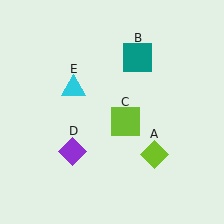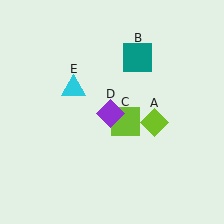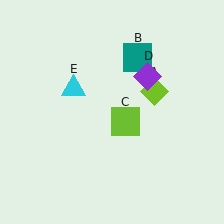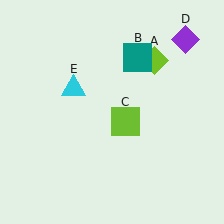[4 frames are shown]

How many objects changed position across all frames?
2 objects changed position: lime diamond (object A), purple diamond (object D).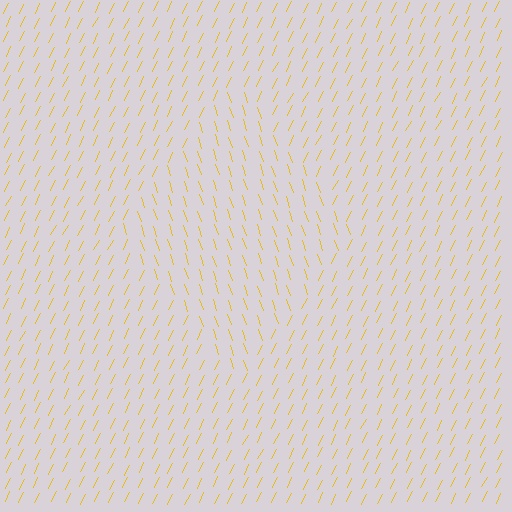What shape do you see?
I see a diamond.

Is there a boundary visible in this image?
Yes, there is a texture boundary formed by a change in line orientation.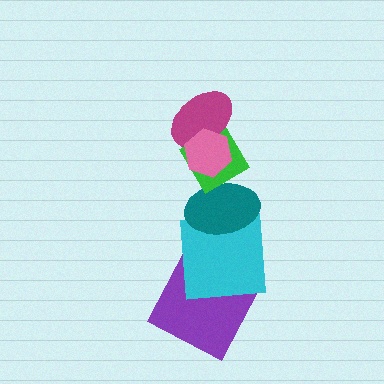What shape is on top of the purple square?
The cyan square is on top of the purple square.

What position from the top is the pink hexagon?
The pink hexagon is 1st from the top.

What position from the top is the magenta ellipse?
The magenta ellipse is 2nd from the top.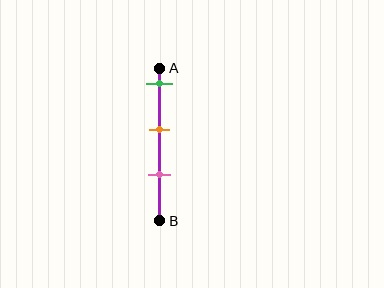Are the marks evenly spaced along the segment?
Yes, the marks are approximately evenly spaced.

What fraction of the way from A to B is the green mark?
The green mark is approximately 10% (0.1) of the way from A to B.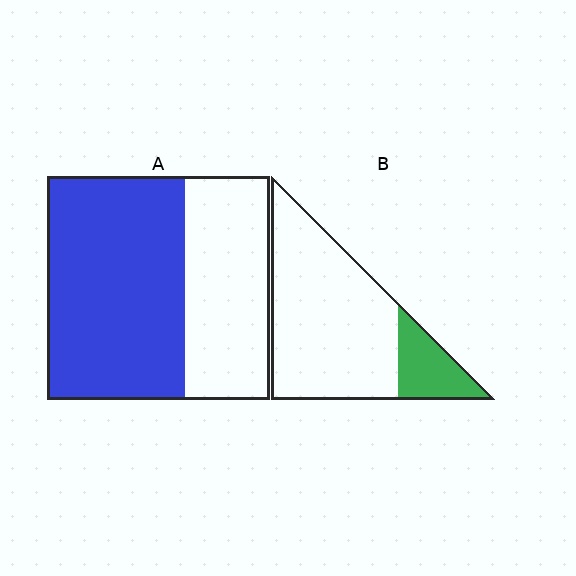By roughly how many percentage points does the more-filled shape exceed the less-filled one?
By roughly 45 percentage points (A over B).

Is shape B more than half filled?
No.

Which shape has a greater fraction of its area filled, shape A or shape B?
Shape A.